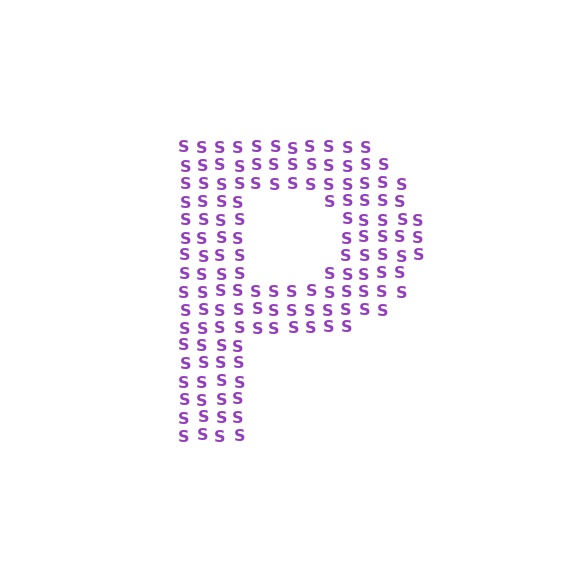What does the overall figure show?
The overall figure shows the letter P.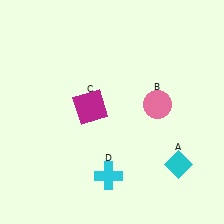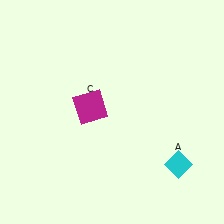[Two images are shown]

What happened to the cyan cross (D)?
The cyan cross (D) was removed in Image 2. It was in the bottom-left area of Image 1.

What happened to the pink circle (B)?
The pink circle (B) was removed in Image 2. It was in the top-right area of Image 1.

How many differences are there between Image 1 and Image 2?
There are 2 differences between the two images.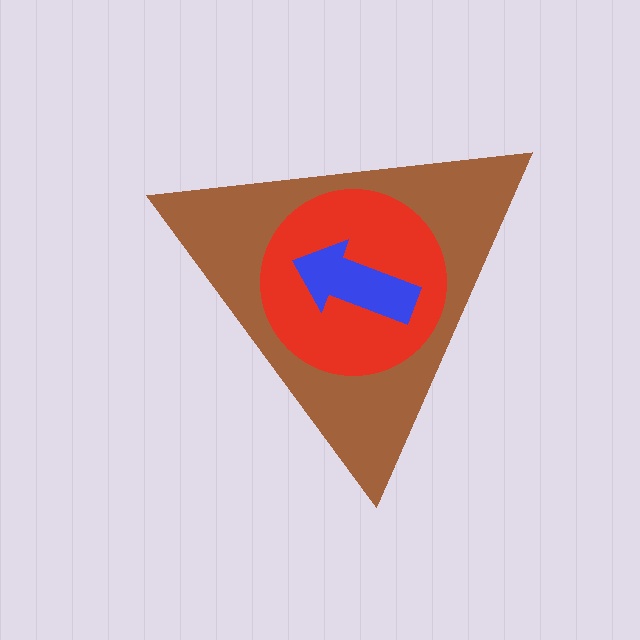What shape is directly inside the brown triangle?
The red circle.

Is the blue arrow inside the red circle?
Yes.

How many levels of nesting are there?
3.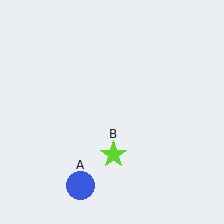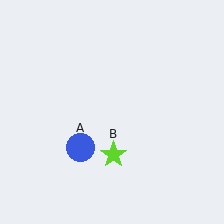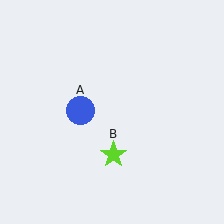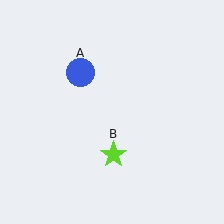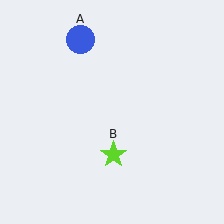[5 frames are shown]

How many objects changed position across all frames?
1 object changed position: blue circle (object A).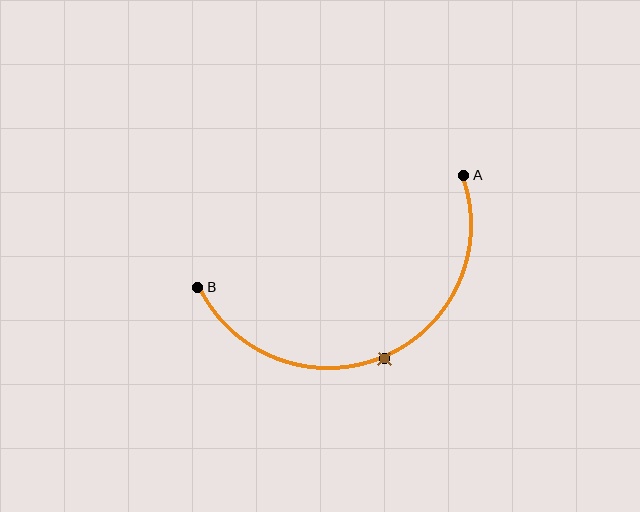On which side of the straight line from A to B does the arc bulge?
The arc bulges below the straight line connecting A and B.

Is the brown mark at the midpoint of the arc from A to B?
Yes. The brown mark lies on the arc at equal arc-length from both A and B — it is the arc midpoint.